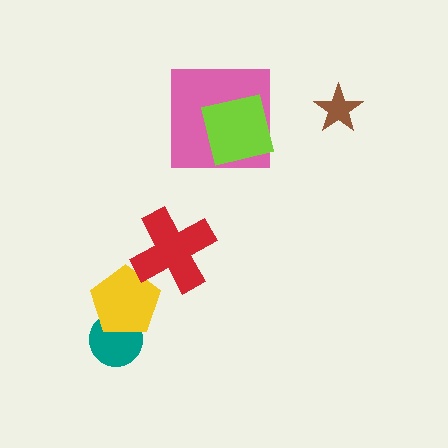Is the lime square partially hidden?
No, no other shape covers it.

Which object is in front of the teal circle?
The yellow pentagon is in front of the teal circle.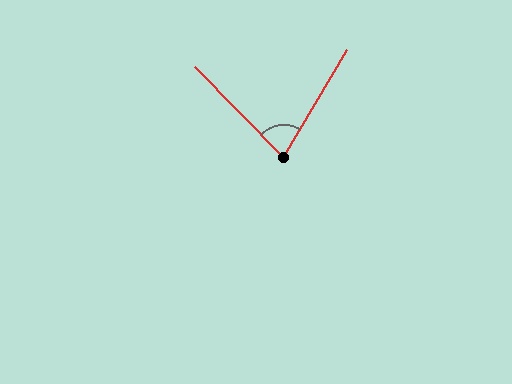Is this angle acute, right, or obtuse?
It is acute.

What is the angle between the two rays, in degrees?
Approximately 75 degrees.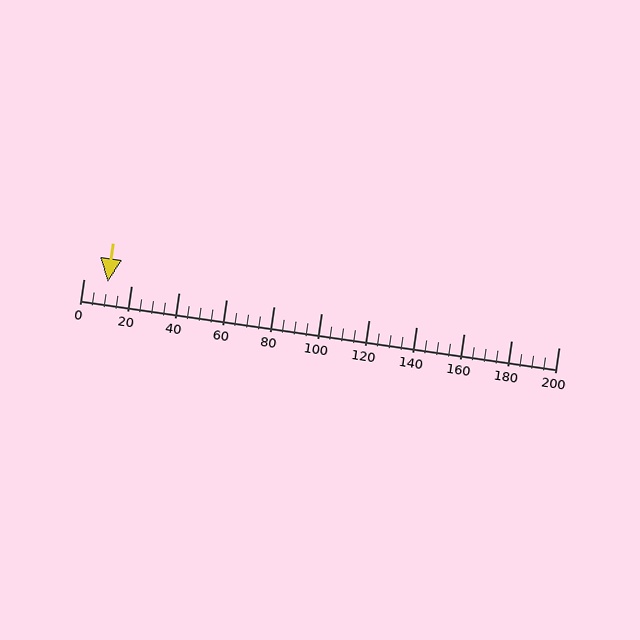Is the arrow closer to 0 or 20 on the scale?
The arrow is closer to 20.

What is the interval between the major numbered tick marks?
The major tick marks are spaced 20 units apart.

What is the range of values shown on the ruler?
The ruler shows values from 0 to 200.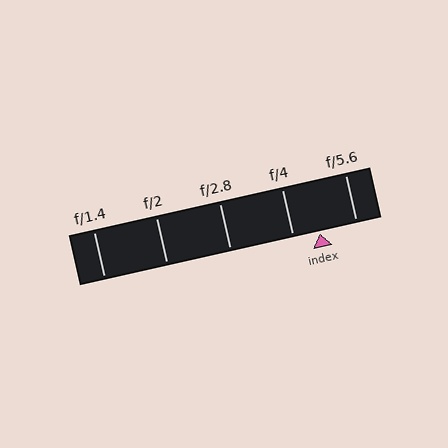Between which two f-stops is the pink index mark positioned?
The index mark is between f/4 and f/5.6.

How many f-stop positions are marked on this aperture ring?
There are 5 f-stop positions marked.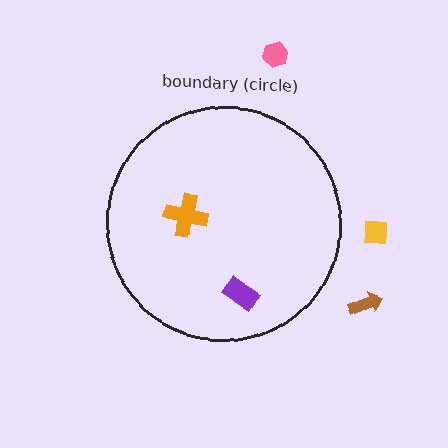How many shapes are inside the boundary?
2 inside, 3 outside.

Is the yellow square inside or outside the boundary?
Outside.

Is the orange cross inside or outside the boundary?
Inside.